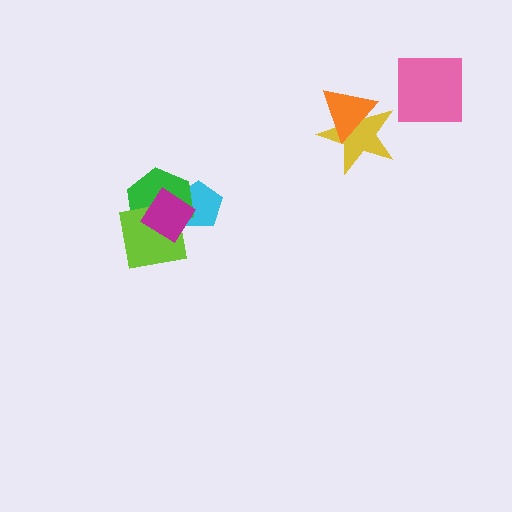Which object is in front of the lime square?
The magenta diamond is in front of the lime square.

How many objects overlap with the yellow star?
1 object overlaps with the yellow star.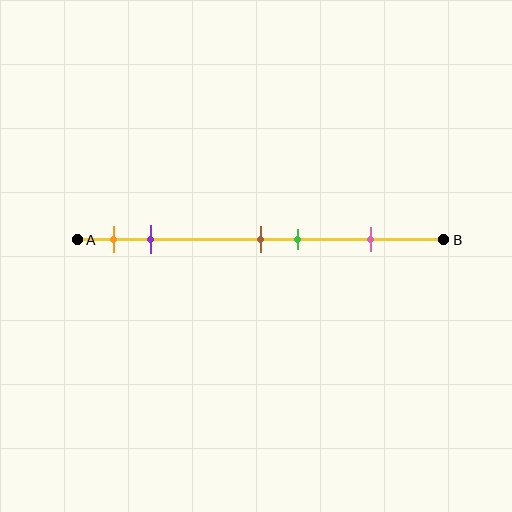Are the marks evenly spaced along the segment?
No, the marks are not evenly spaced.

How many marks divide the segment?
There are 5 marks dividing the segment.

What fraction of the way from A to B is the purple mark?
The purple mark is approximately 20% (0.2) of the way from A to B.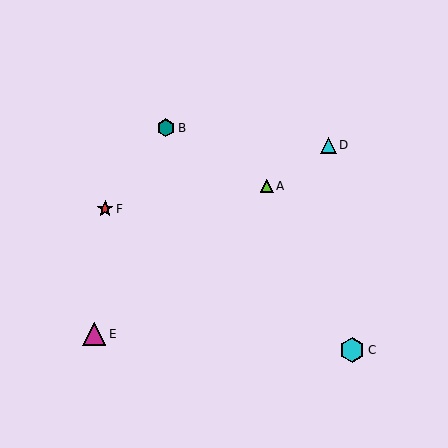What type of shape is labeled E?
Shape E is a magenta triangle.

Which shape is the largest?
The cyan hexagon (labeled C) is the largest.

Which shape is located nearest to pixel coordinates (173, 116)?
The teal hexagon (labeled B) at (166, 128) is nearest to that location.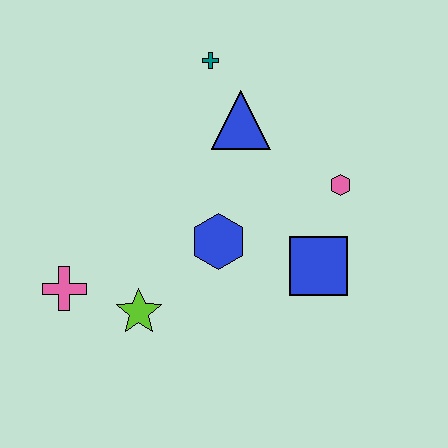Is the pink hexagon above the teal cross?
No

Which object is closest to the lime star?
The pink cross is closest to the lime star.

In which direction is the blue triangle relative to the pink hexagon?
The blue triangle is to the left of the pink hexagon.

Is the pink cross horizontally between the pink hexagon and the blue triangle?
No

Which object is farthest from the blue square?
The pink cross is farthest from the blue square.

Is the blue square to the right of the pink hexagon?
No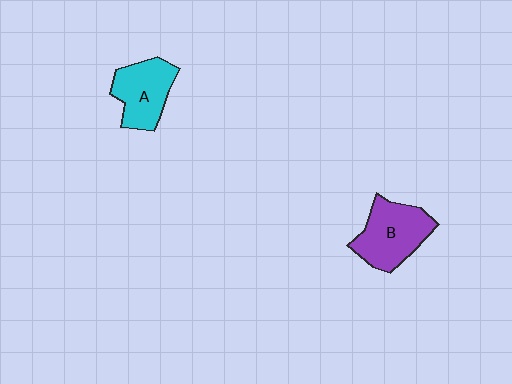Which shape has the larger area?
Shape B (purple).